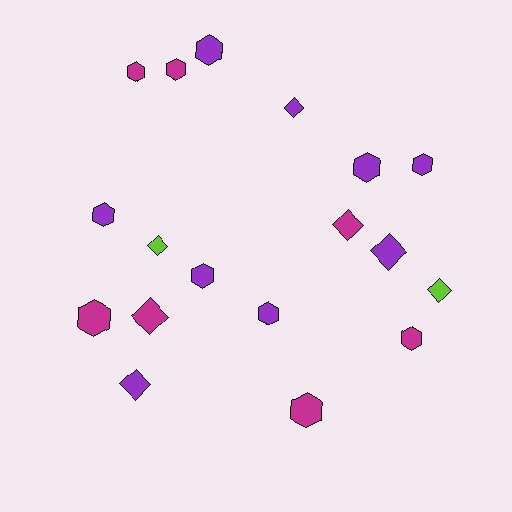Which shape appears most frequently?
Hexagon, with 11 objects.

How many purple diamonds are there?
There are 3 purple diamonds.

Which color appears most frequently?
Purple, with 9 objects.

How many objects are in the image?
There are 18 objects.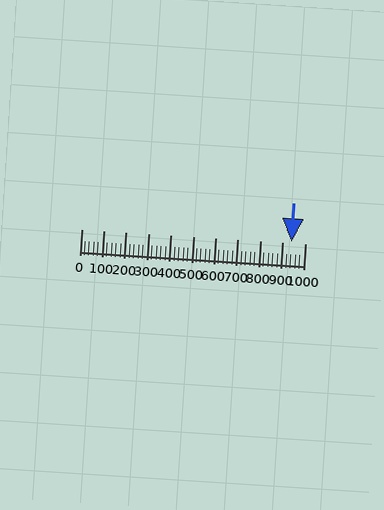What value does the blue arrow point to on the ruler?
The blue arrow points to approximately 941.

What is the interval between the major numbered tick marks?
The major tick marks are spaced 100 units apart.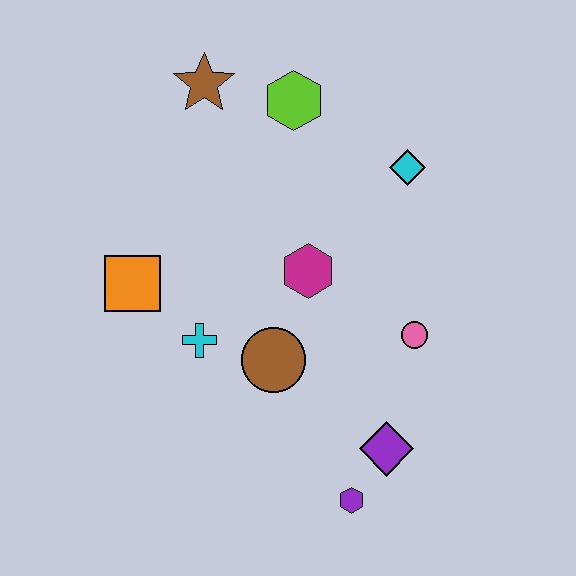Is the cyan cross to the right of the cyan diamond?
No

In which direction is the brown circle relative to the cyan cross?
The brown circle is to the right of the cyan cross.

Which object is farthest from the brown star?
The purple hexagon is farthest from the brown star.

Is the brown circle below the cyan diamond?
Yes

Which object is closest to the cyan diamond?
The lime hexagon is closest to the cyan diamond.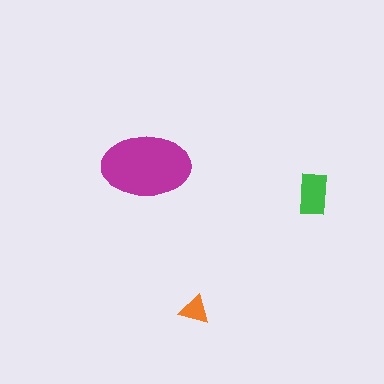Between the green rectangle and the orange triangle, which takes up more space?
The green rectangle.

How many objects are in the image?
There are 3 objects in the image.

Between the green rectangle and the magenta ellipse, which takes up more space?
The magenta ellipse.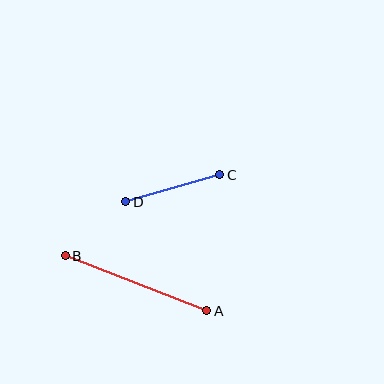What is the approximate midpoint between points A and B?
The midpoint is at approximately (136, 283) pixels.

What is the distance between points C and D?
The distance is approximately 98 pixels.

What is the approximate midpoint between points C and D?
The midpoint is at approximately (173, 188) pixels.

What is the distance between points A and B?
The distance is approximately 152 pixels.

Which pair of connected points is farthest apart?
Points A and B are farthest apart.